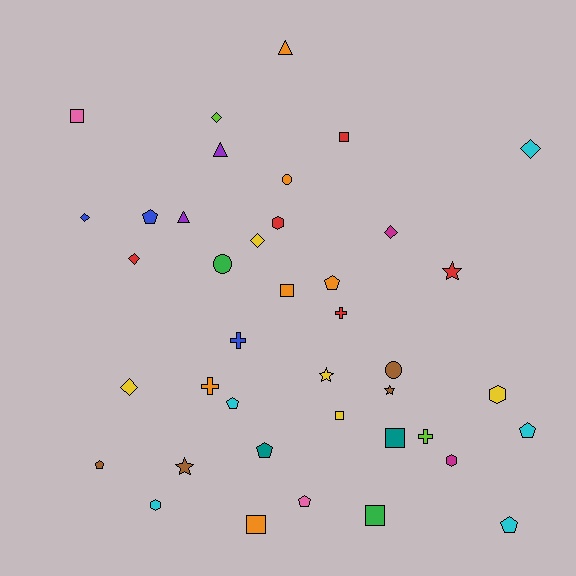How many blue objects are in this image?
There are 3 blue objects.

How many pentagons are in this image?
There are 8 pentagons.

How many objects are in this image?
There are 40 objects.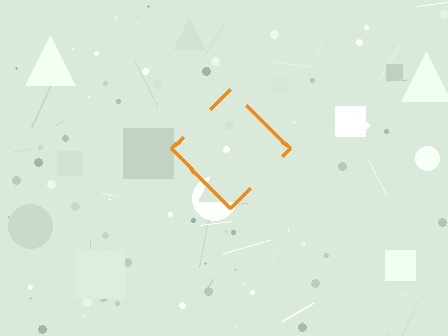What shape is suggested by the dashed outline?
The dashed outline suggests a diamond.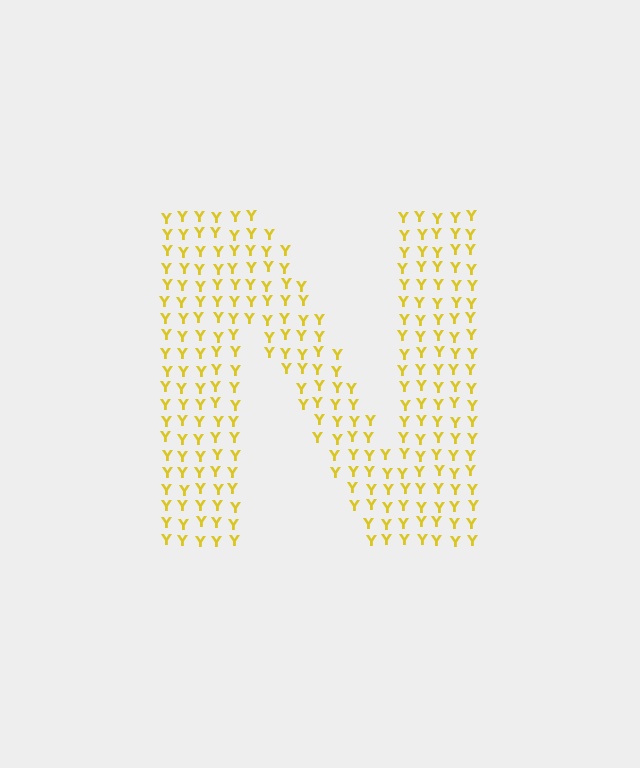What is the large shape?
The large shape is the letter N.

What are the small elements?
The small elements are letter Y's.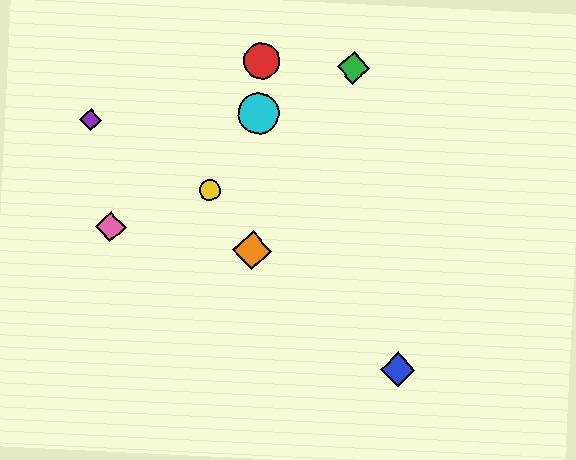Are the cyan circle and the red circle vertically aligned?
Yes, both are at x≈259.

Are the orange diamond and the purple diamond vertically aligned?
No, the orange diamond is at x≈252 and the purple diamond is at x≈91.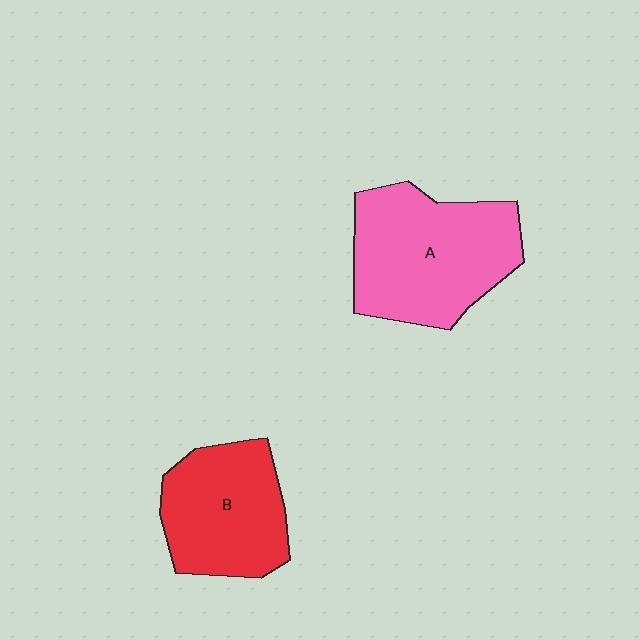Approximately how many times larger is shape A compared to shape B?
Approximately 1.3 times.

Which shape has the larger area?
Shape A (pink).